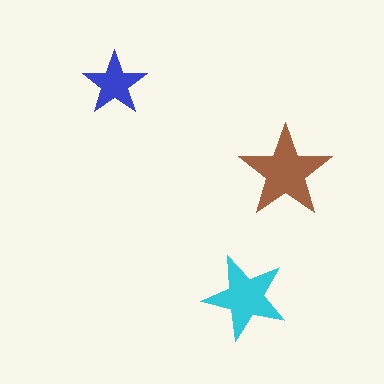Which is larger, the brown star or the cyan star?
The brown one.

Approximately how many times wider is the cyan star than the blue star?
About 1.5 times wider.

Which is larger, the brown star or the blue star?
The brown one.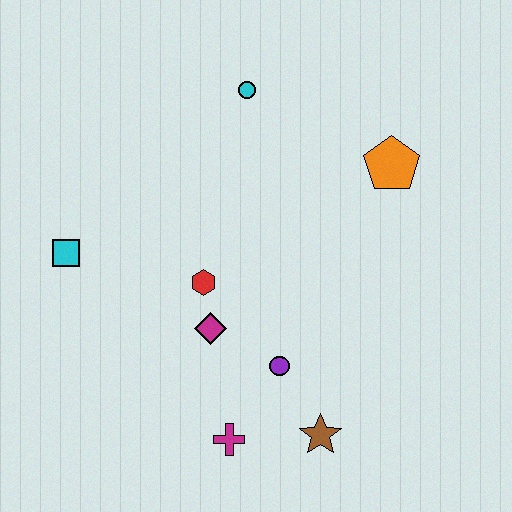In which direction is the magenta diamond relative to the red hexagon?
The magenta diamond is below the red hexagon.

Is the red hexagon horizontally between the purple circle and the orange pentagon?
No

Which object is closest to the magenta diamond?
The red hexagon is closest to the magenta diamond.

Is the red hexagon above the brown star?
Yes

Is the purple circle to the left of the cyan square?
No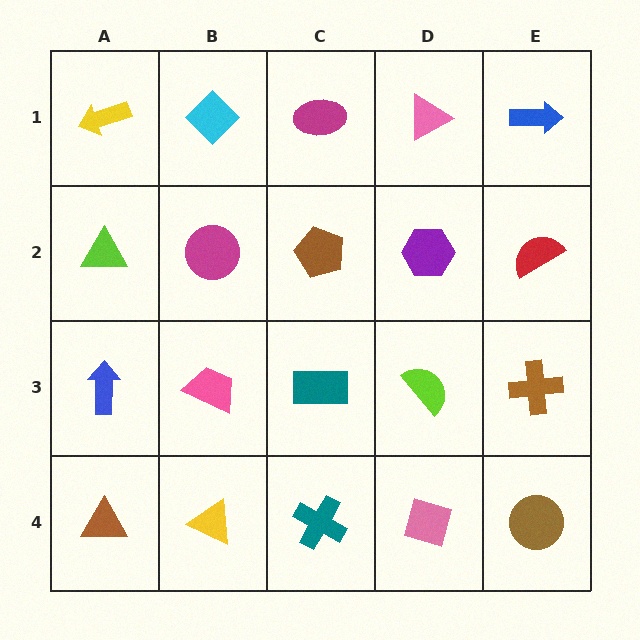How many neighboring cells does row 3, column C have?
4.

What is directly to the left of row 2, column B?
A lime triangle.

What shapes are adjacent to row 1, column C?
A brown pentagon (row 2, column C), a cyan diamond (row 1, column B), a pink triangle (row 1, column D).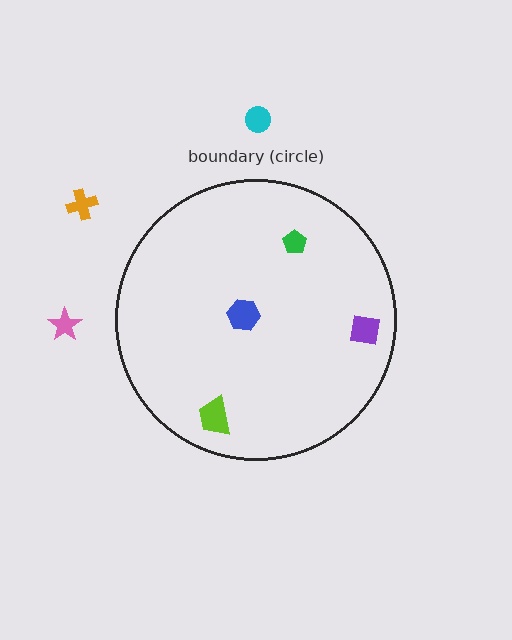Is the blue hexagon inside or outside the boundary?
Inside.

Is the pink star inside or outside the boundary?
Outside.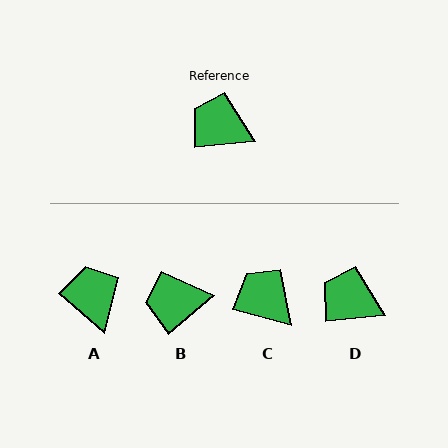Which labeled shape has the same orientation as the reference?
D.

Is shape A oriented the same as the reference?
No, it is off by about 46 degrees.